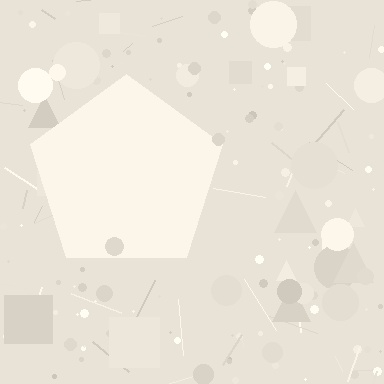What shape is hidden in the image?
A pentagon is hidden in the image.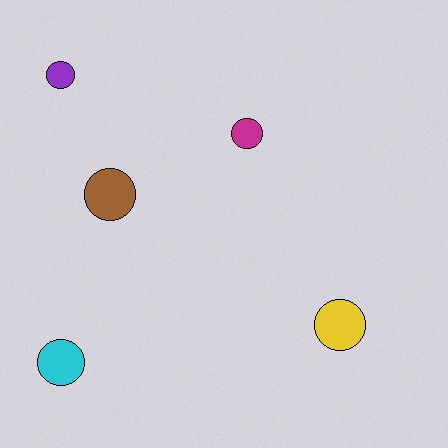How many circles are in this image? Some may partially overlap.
There are 5 circles.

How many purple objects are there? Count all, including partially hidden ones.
There is 1 purple object.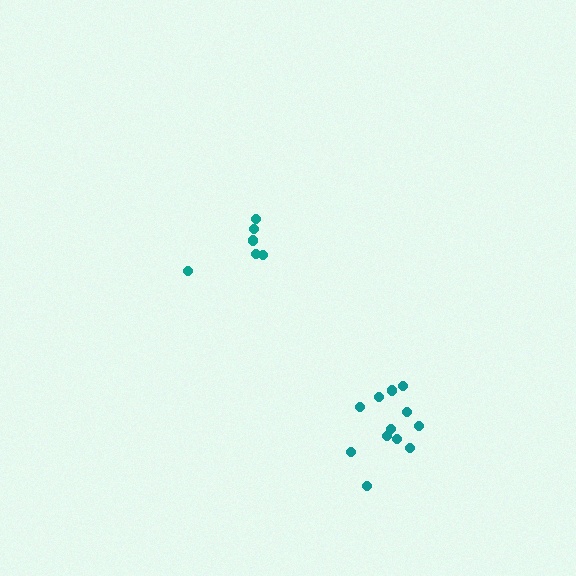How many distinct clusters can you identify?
There are 2 distinct clusters.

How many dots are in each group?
Group 1: 6 dots, Group 2: 12 dots (18 total).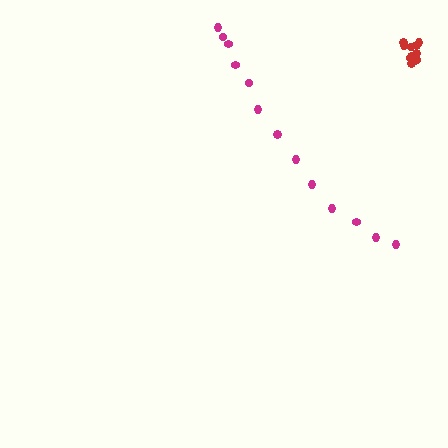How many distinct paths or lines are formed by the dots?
There are 2 distinct paths.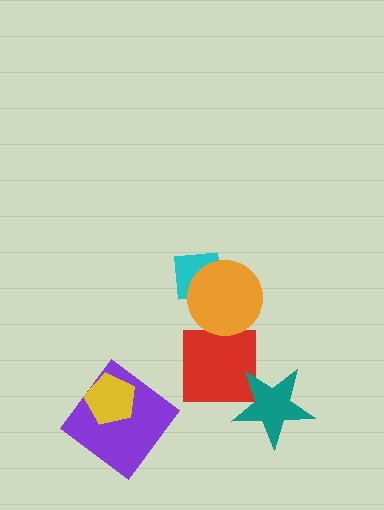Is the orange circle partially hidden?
No, no other shape covers it.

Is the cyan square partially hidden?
Yes, it is partially covered by another shape.